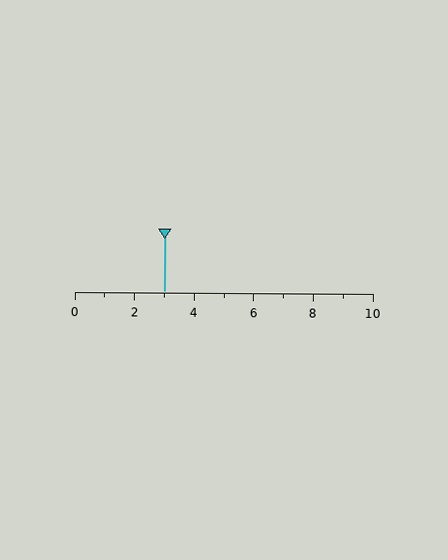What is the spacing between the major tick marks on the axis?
The major ticks are spaced 2 apart.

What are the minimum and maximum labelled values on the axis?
The axis runs from 0 to 10.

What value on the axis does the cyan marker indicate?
The marker indicates approximately 3.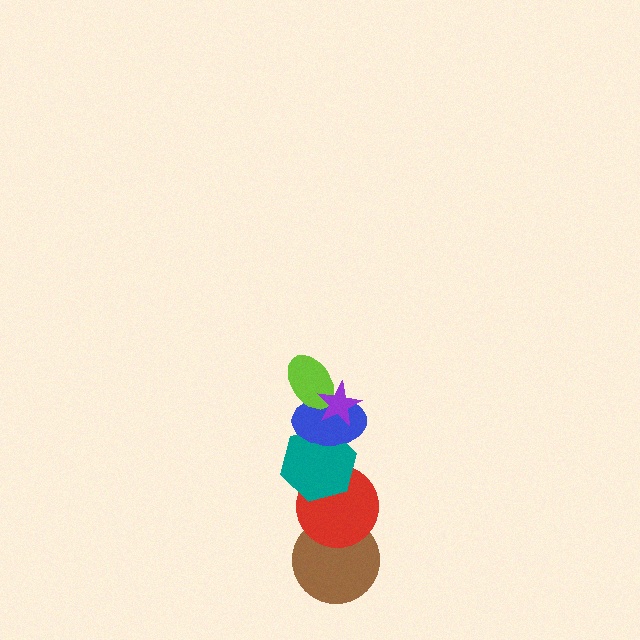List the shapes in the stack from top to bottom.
From top to bottom: the purple star, the lime ellipse, the blue ellipse, the teal hexagon, the red circle, the brown circle.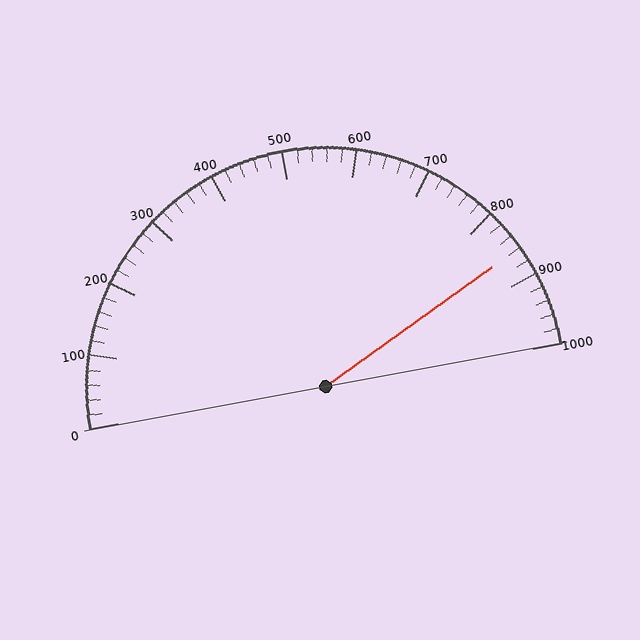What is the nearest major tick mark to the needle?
The nearest major tick mark is 900.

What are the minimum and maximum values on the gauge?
The gauge ranges from 0 to 1000.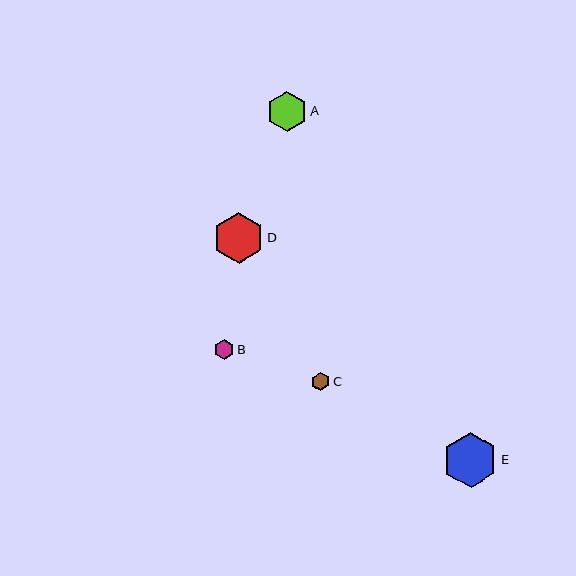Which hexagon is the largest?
Hexagon E is the largest with a size of approximately 55 pixels.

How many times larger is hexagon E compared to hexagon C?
Hexagon E is approximately 3.0 times the size of hexagon C.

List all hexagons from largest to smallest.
From largest to smallest: E, D, A, B, C.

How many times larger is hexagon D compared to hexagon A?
Hexagon D is approximately 1.3 times the size of hexagon A.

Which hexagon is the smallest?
Hexagon C is the smallest with a size of approximately 18 pixels.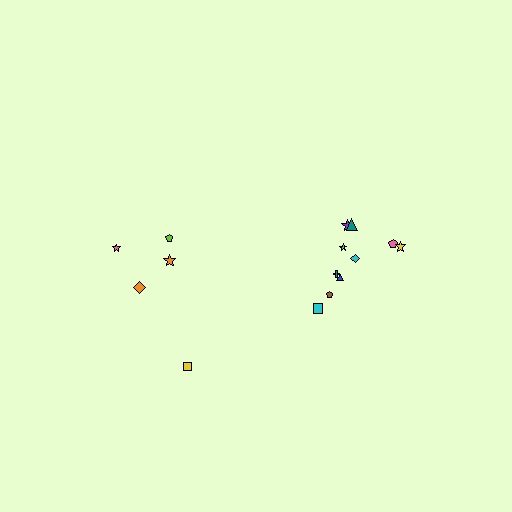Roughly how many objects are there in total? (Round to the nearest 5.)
Roughly 15 objects in total.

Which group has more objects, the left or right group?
The right group.